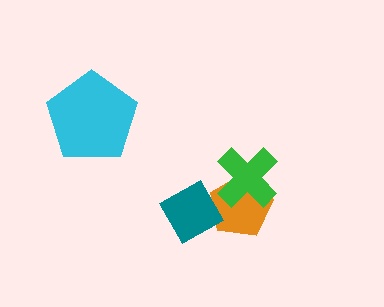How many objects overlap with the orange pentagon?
2 objects overlap with the orange pentagon.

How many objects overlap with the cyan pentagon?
0 objects overlap with the cyan pentagon.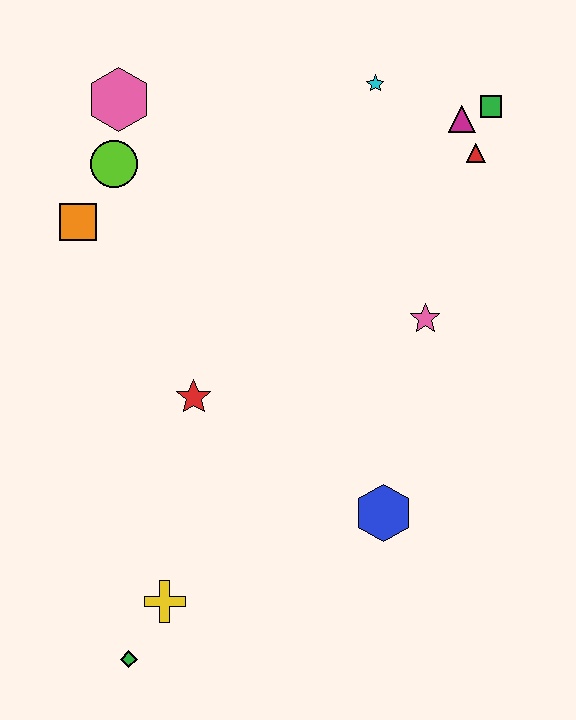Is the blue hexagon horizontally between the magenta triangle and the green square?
No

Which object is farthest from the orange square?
The green diamond is farthest from the orange square.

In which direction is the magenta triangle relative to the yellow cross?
The magenta triangle is above the yellow cross.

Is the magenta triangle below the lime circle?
No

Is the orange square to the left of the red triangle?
Yes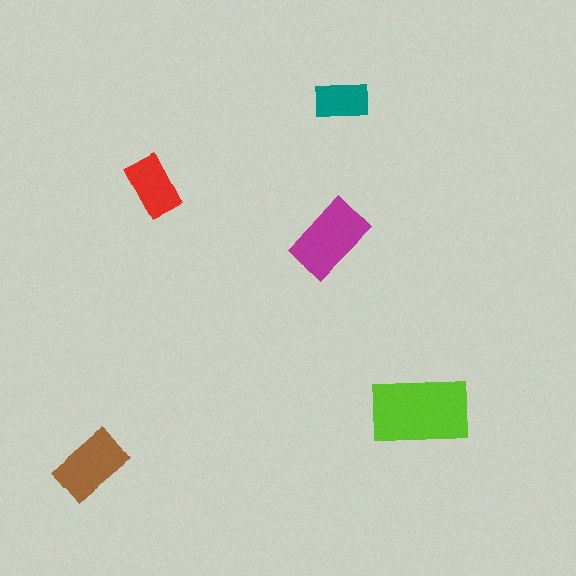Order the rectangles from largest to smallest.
the lime one, the magenta one, the brown one, the red one, the teal one.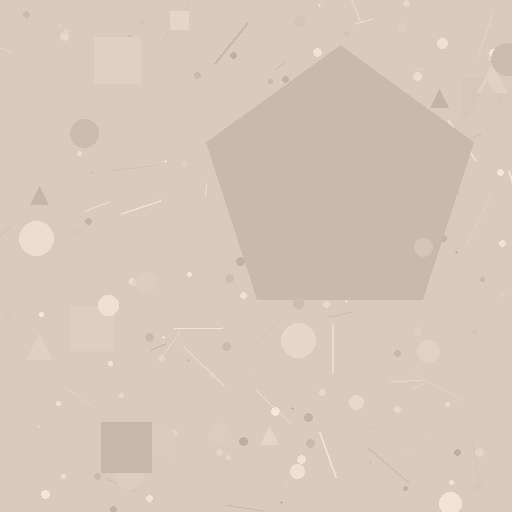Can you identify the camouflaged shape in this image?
The camouflaged shape is a pentagon.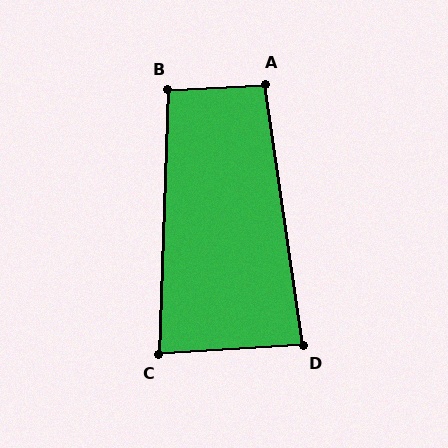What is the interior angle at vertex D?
Approximately 85 degrees (acute).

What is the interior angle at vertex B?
Approximately 95 degrees (obtuse).